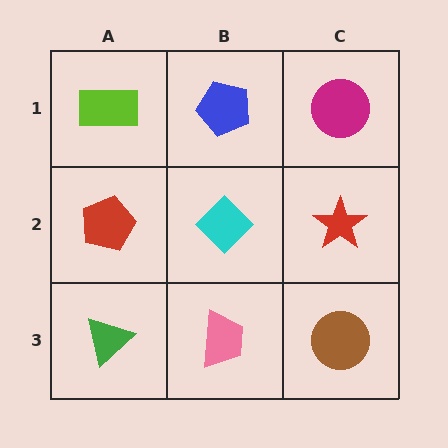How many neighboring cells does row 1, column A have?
2.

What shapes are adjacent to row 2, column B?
A blue pentagon (row 1, column B), a pink trapezoid (row 3, column B), a red pentagon (row 2, column A), a red star (row 2, column C).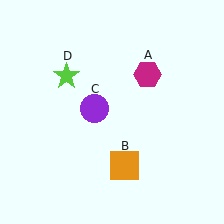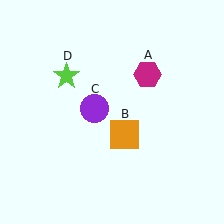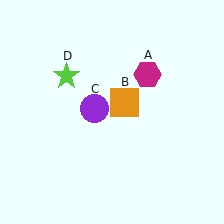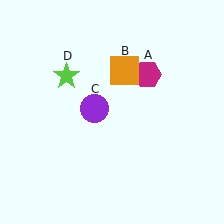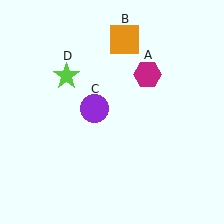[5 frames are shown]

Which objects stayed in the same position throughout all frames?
Magenta hexagon (object A) and purple circle (object C) and lime star (object D) remained stationary.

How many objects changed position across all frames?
1 object changed position: orange square (object B).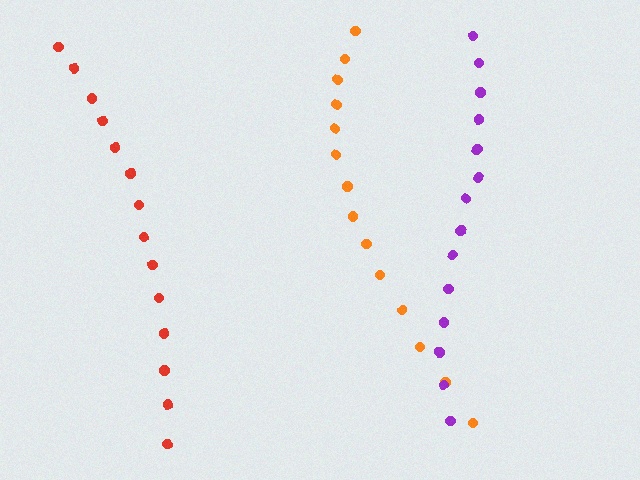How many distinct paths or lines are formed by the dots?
There are 3 distinct paths.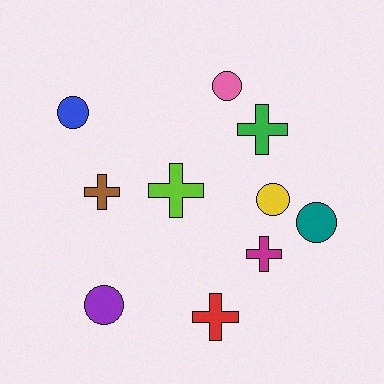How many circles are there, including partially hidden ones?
There are 5 circles.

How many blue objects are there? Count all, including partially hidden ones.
There is 1 blue object.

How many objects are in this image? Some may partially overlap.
There are 10 objects.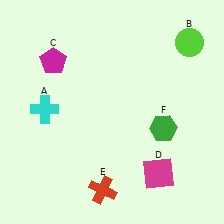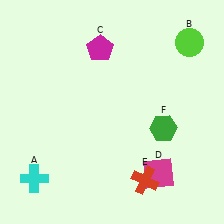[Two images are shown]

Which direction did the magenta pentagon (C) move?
The magenta pentagon (C) moved right.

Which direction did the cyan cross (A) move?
The cyan cross (A) moved down.